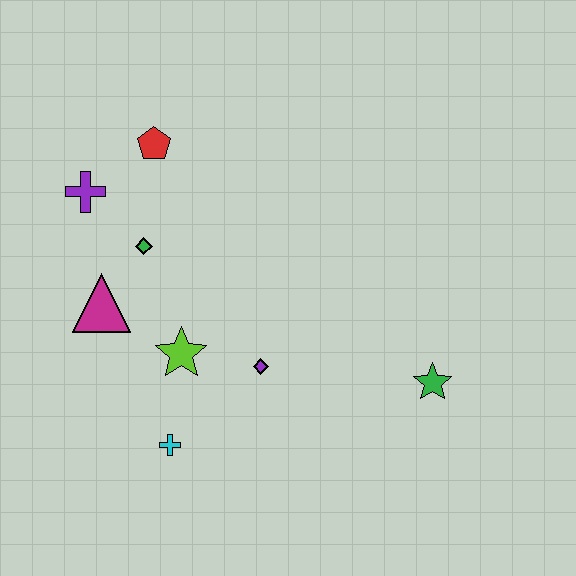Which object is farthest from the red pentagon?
The green star is farthest from the red pentagon.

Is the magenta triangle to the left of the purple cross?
No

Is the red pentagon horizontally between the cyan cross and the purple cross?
Yes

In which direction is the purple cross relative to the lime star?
The purple cross is above the lime star.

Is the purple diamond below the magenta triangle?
Yes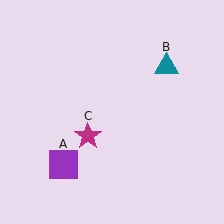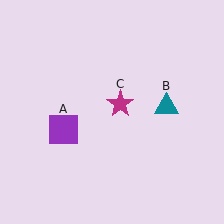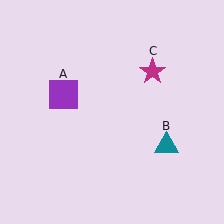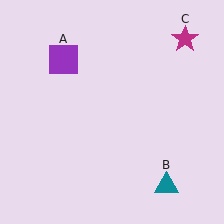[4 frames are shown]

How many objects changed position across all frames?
3 objects changed position: purple square (object A), teal triangle (object B), magenta star (object C).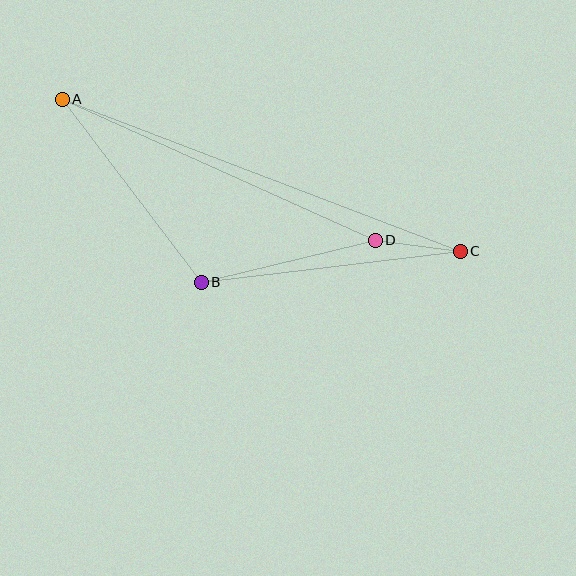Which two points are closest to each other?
Points C and D are closest to each other.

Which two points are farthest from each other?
Points A and C are farthest from each other.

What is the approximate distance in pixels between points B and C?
The distance between B and C is approximately 261 pixels.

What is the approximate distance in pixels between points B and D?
The distance between B and D is approximately 179 pixels.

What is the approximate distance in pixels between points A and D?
The distance between A and D is approximately 343 pixels.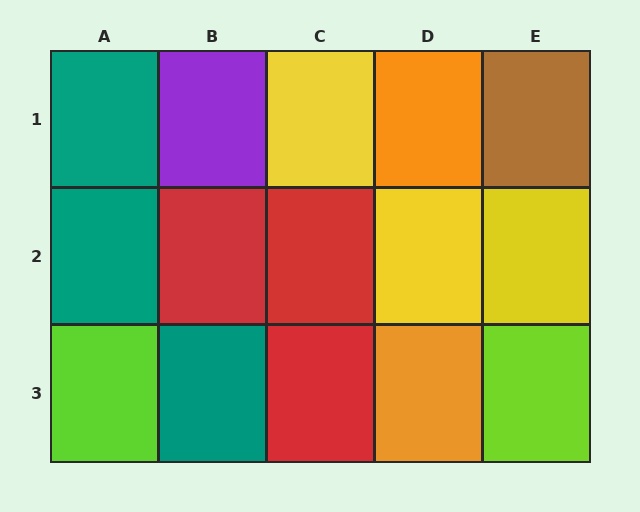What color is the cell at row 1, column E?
Brown.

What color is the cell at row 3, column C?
Red.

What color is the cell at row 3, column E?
Lime.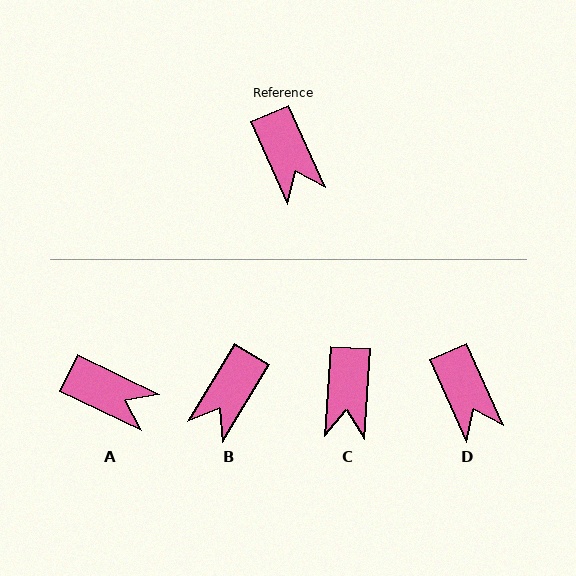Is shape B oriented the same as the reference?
No, it is off by about 55 degrees.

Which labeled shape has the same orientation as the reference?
D.